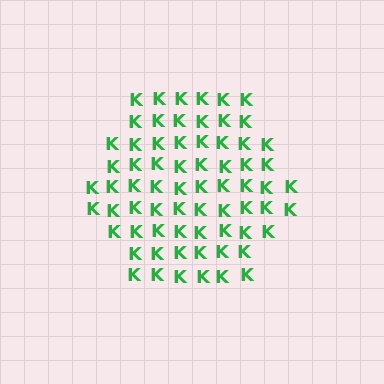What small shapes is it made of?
It is made of small letter K's.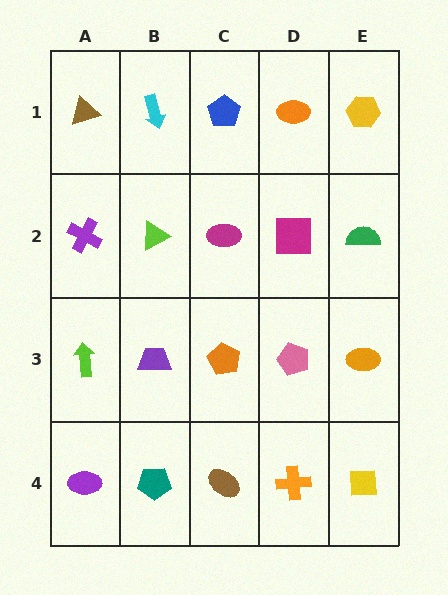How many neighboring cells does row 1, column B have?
3.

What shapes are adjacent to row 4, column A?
A lime arrow (row 3, column A), a teal pentagon (row 4, column B).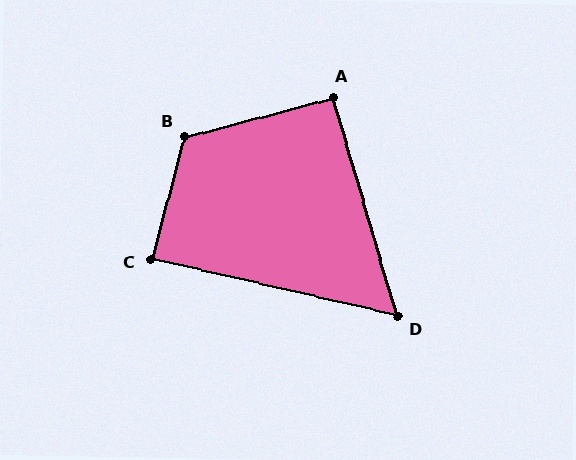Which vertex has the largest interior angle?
B, at approximately 120 degrees.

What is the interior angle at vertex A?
Approximately 92 degrees (approximately right).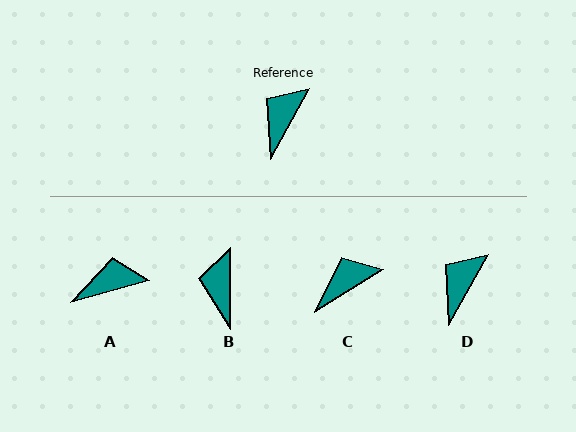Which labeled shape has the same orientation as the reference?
D.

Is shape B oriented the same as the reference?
No, it is off by about 29 degrees.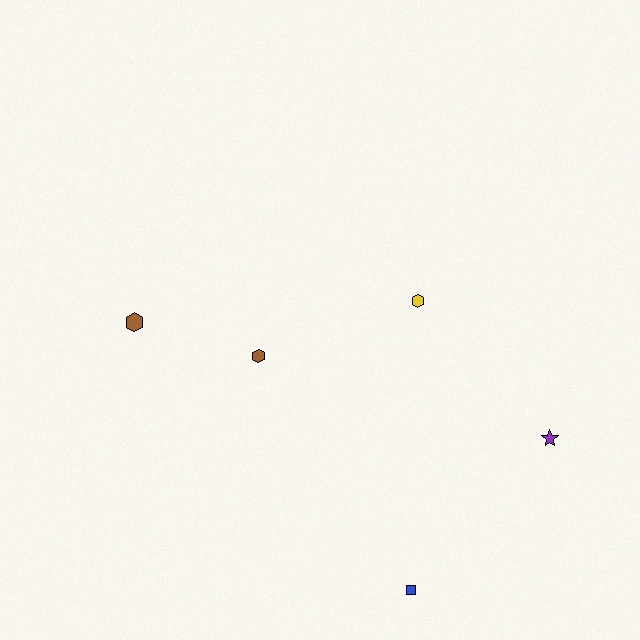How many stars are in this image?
There is 1 star.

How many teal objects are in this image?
There are no teal objects.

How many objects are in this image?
There are 5 objects.